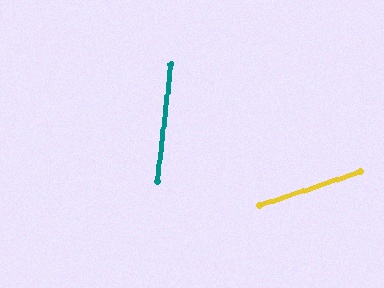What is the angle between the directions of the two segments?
Approximately 66 degrees.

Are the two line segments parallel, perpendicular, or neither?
Neither parallel nor perpendicular — they differ by about 66°.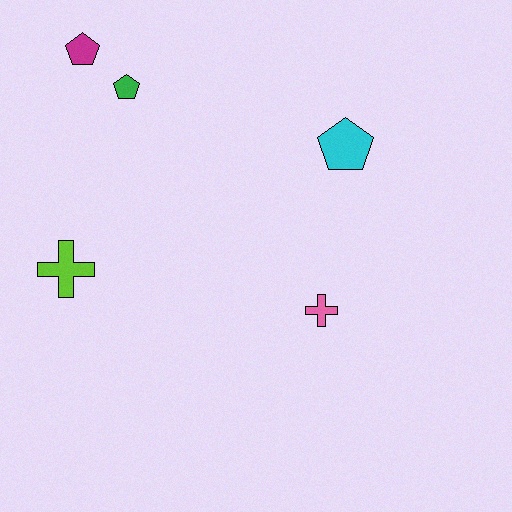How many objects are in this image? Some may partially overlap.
There are 5 objects.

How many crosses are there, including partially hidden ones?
There are 2 crosses.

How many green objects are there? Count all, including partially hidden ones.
There is 1 green object.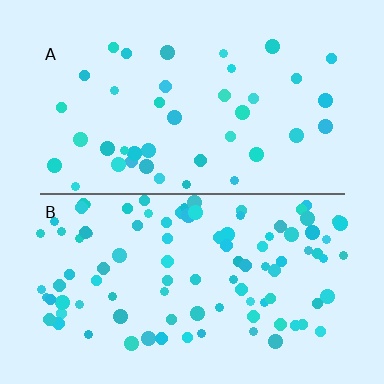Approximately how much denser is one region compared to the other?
Approximately 2.5× — region B over region A.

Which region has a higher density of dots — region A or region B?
B (the bottom).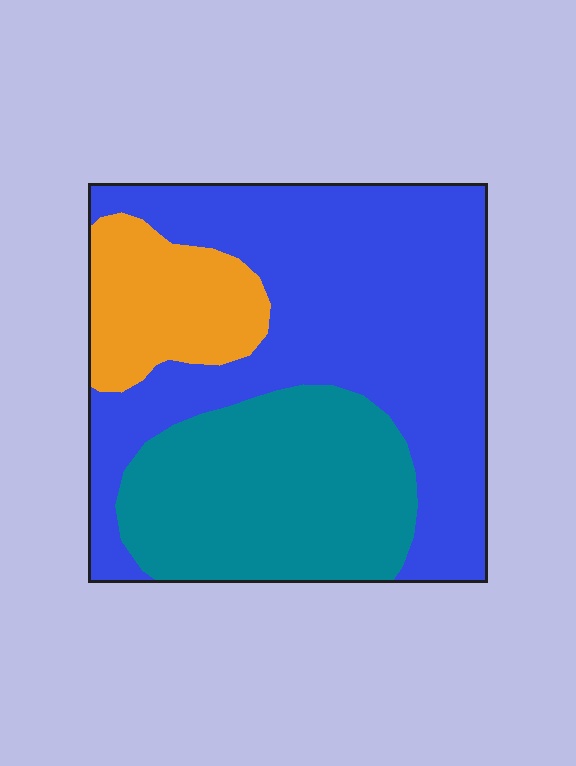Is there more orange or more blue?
Blue.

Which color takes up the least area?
Orange, at roughly 15%.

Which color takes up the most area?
Blue, at roughly 55%.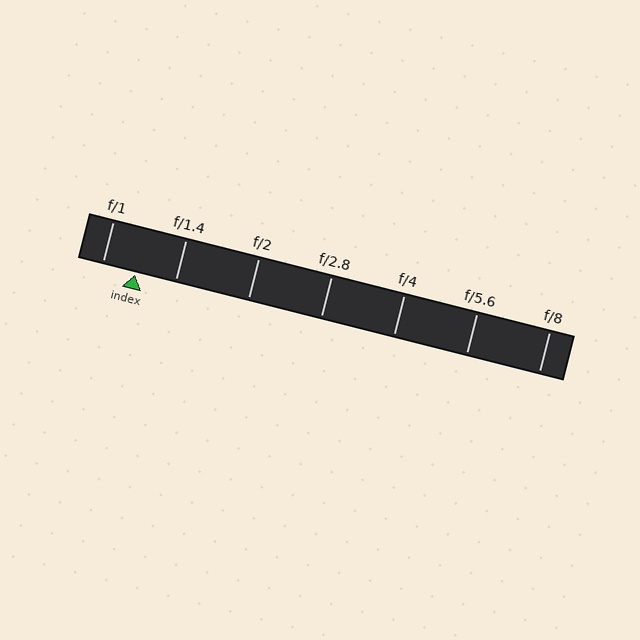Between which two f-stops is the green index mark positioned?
The index mark is between f/1 and f/1.4.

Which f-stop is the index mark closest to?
The index mark is closest to f/1.